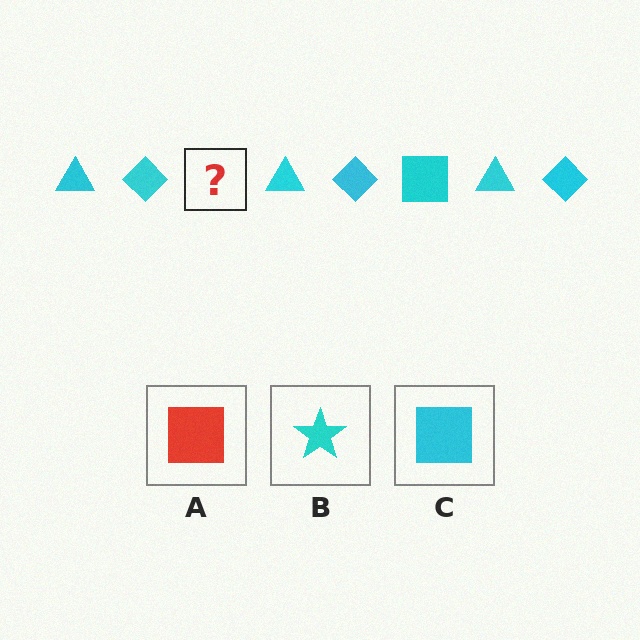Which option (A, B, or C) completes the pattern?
C.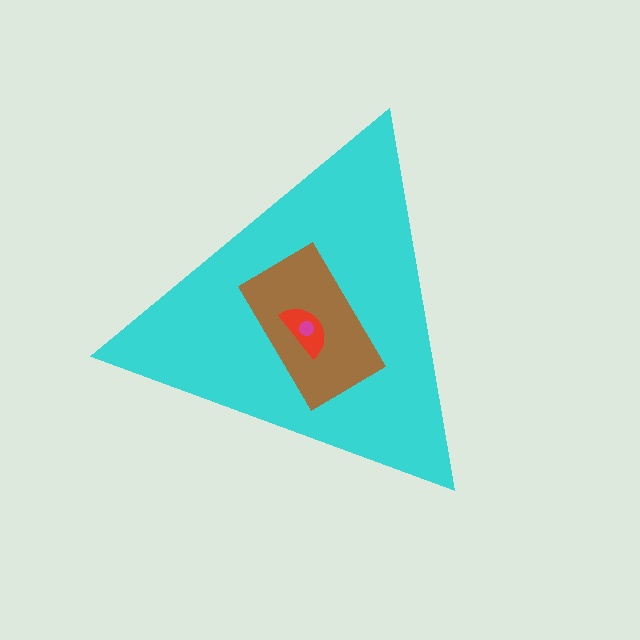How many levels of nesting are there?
4.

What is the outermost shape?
The cyan triangle.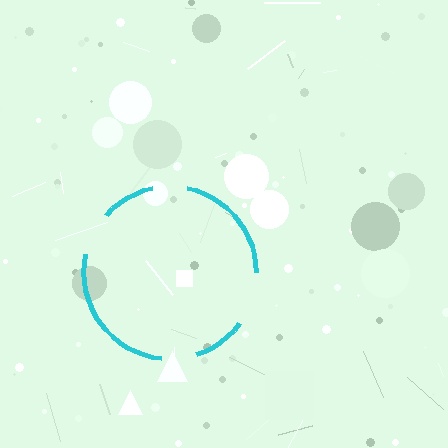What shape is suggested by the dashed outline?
The dashed outline suggests a circle.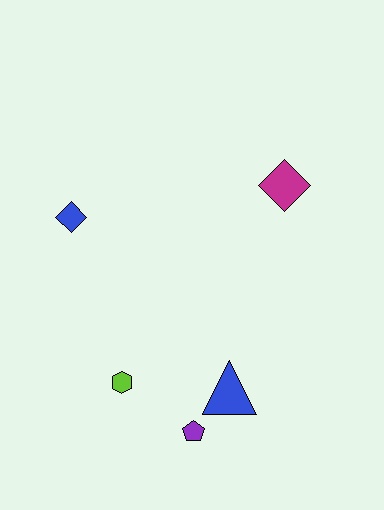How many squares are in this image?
There are no squares.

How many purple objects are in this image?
There is 1 purple object.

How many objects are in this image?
There are 5 objects.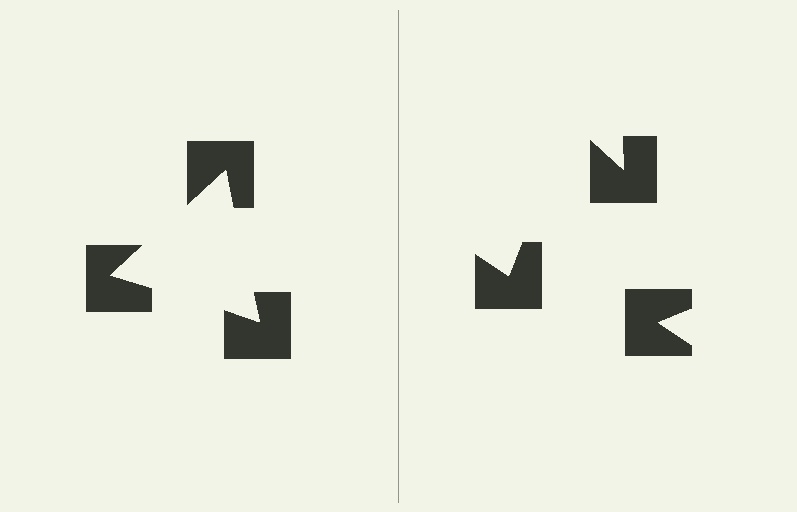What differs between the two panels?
The notched squares are positioned identically on both sides; only the wedge orientations differ. On the left they align to a triangle; on the right they are misaligned.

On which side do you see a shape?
An illusory triangle appears on the left side. On the right side the wedge cuts are rotated, so no coherent shape forms.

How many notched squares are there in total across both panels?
6 — 3 on each side.